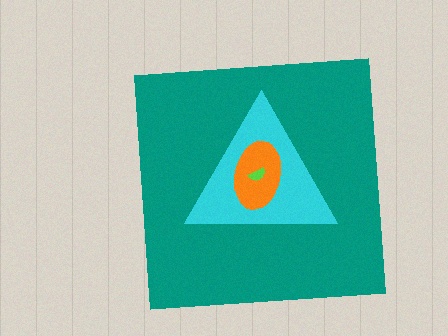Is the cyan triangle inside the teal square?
Yes.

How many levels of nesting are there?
4.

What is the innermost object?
The lime semicircle.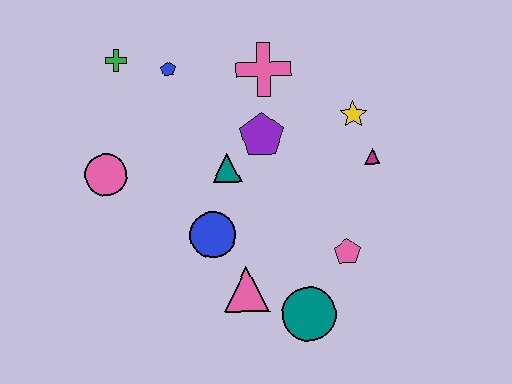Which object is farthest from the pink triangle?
The green cross is farthest from the pink triangle.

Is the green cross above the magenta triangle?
Yes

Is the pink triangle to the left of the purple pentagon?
Yes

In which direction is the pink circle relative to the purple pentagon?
The pink circle is to the left of the purple pentagon.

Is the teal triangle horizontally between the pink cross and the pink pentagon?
No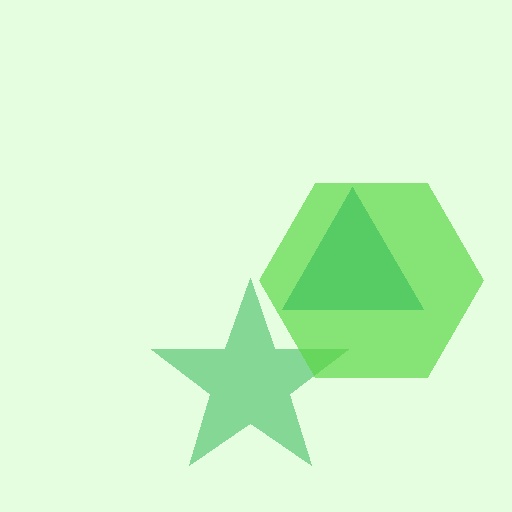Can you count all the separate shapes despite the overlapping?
Yes, there are 3 separate shapes.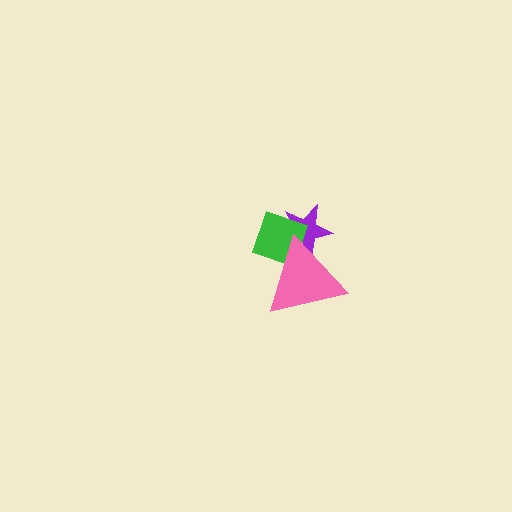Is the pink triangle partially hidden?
No, no other shape covers it.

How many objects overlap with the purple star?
2 objects overlap with the purple star.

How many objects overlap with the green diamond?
2 objects overlap with the green diamond.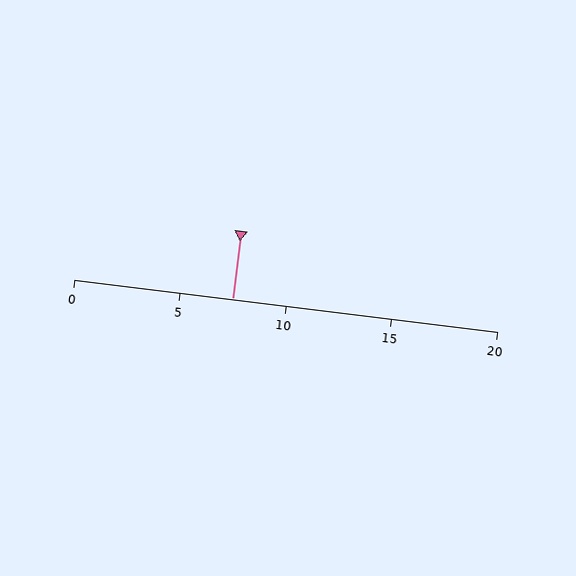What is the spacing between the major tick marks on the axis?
The major ticks are spaced 5 apart.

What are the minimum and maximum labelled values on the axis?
The axis runs from 0 to 20.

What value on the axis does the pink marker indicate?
The marker indicates approximately 7.5.